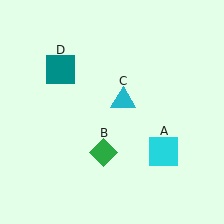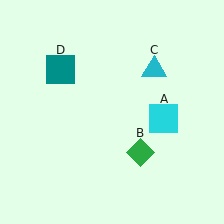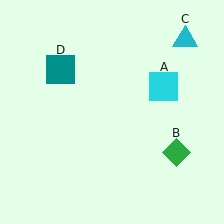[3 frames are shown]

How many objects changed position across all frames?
3 objects changed position: cyan square (object A), green diamond (object B), cyan triangle (object C).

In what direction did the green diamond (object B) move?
The green diamond (object B) moved right.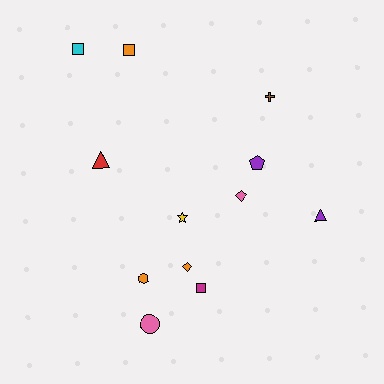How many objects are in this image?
There are 12 objects.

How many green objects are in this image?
There are no green objects.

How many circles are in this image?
There is 1 circle.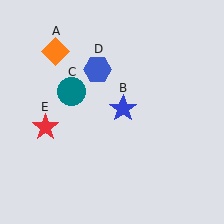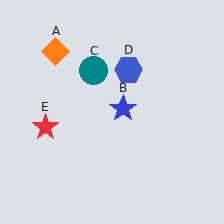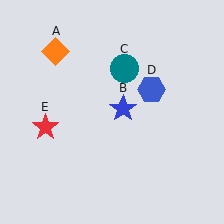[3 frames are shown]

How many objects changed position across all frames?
2 objects changed position: teal circle (object C), blue hexagon (object D).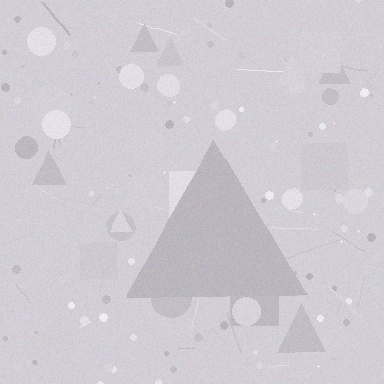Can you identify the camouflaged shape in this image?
The camouflaged shape is a triangle.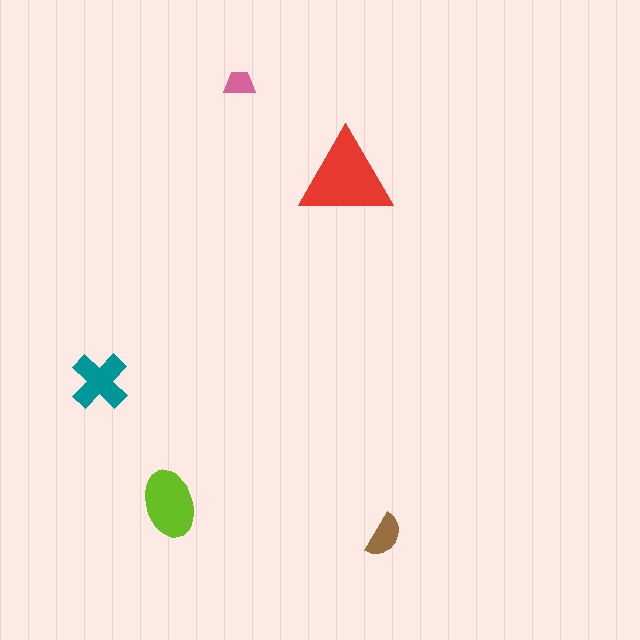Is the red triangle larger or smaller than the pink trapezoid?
Larger.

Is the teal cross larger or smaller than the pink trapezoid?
Larger.